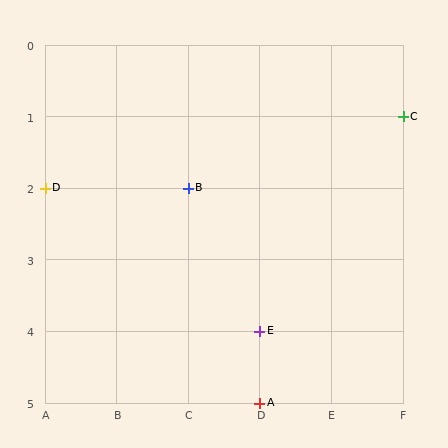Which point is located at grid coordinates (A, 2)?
Point D is at (A, 2).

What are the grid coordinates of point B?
Point B is at grid coordinates (C, 2).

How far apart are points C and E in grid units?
Points C and E are 2 columns and 3 rows apart (about 3.6 grid units diagonally).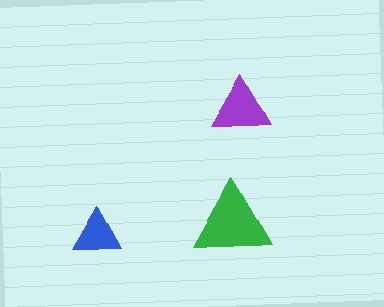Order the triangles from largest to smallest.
the green one, the purple one, the blue one.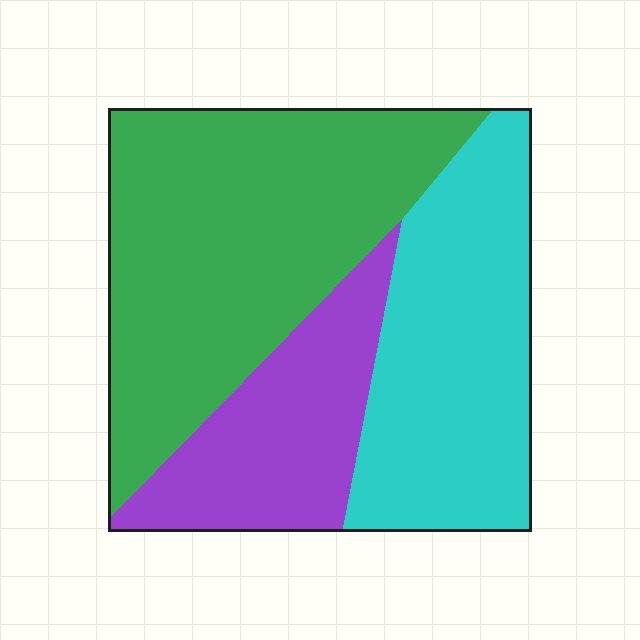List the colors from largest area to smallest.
From largest to smallest: green, cyan, purple.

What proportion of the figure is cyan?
Cyan covers around 35% of the figure.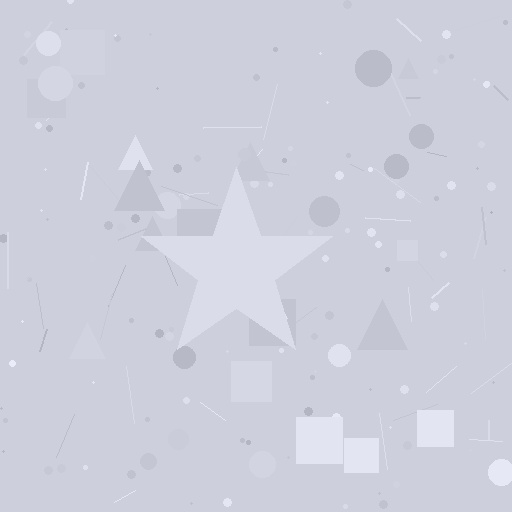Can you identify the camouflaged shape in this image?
The camouflaged shape is a star.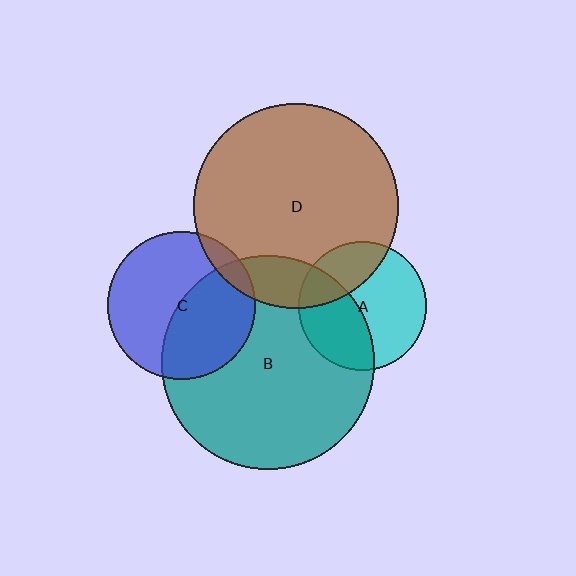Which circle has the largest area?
Circle B (teal).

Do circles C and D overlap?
Yes.